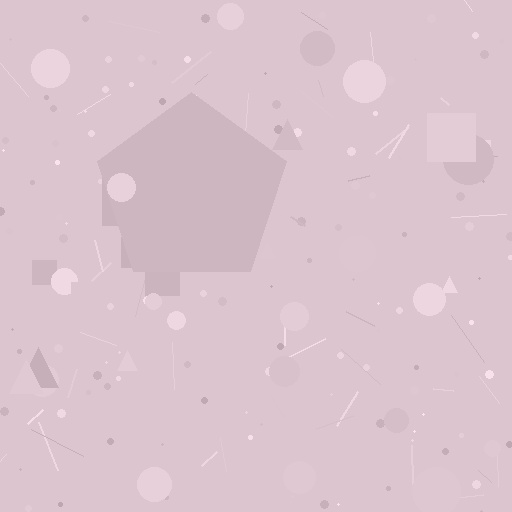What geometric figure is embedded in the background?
A pentagon is embedded in the background.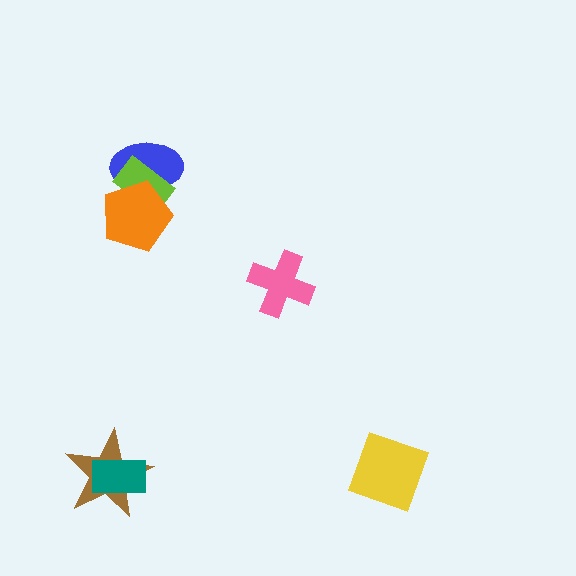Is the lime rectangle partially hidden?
Yes, it is partially covered by another shape.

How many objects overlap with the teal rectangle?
1 object overlaps with the teal rectangle.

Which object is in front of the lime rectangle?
The orange pentagon is in front of the lime rectangle.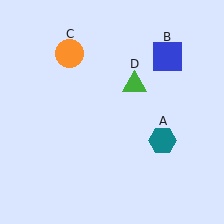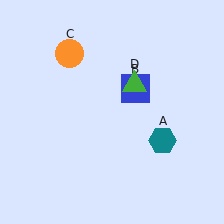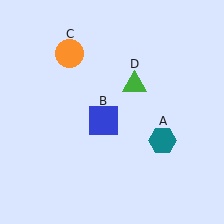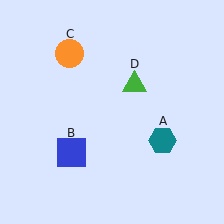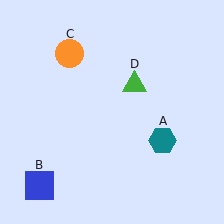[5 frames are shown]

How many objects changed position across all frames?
1 object changed position: blue square (object B).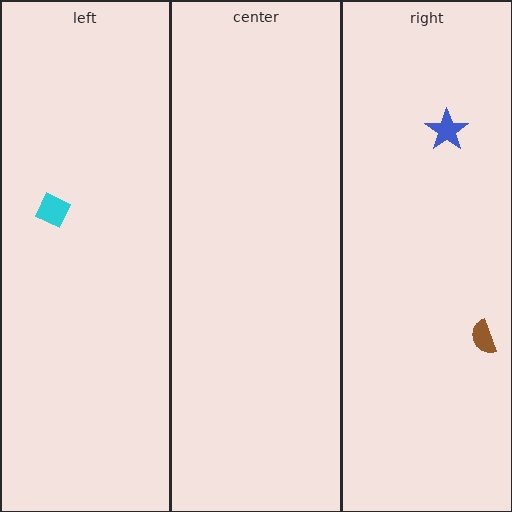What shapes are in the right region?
The blue star, the brown semicircle.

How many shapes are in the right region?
2.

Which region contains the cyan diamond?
The left region.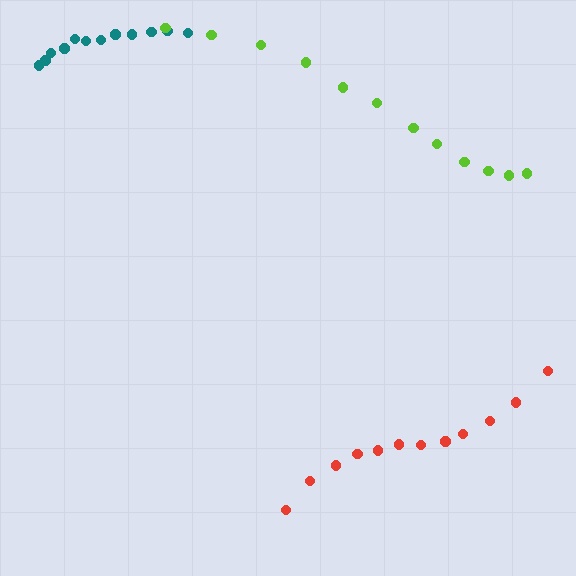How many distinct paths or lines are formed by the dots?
There are 3 distinct paths.